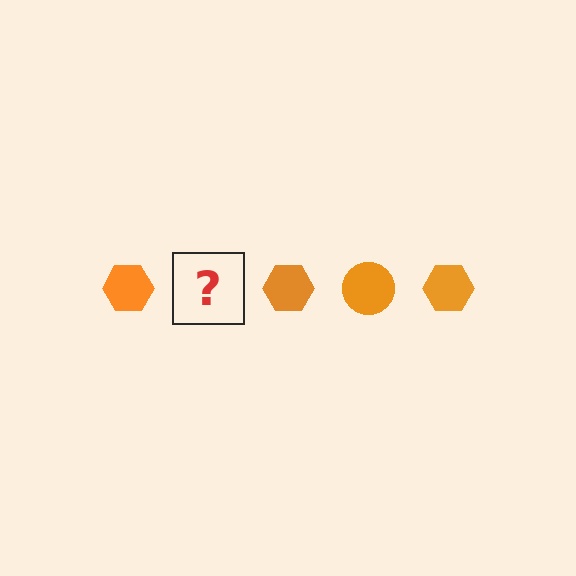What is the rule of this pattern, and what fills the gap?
The rule is that the pattern cycles through hexagon, circle shapes in orange. The gap should be filled with an orange circle.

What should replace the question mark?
The question mark should be replaced with an orange circle.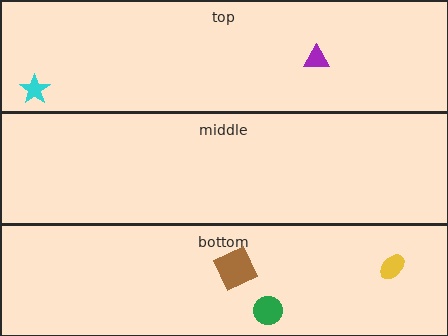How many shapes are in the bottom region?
3.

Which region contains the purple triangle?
The top region.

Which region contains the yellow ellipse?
The bottom region.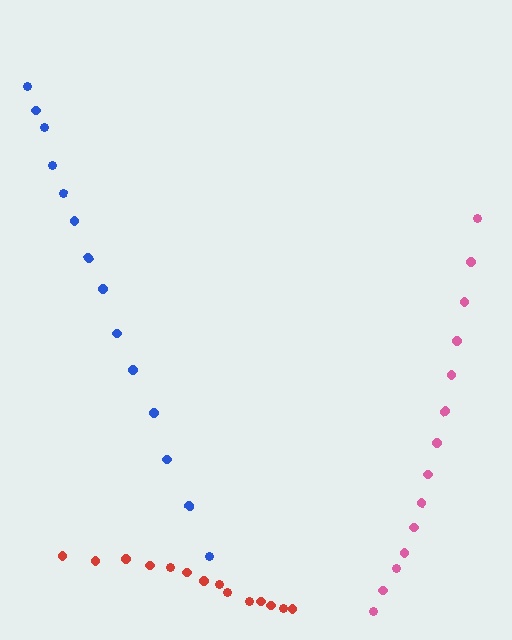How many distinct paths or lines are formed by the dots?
There are 3 distinct paths.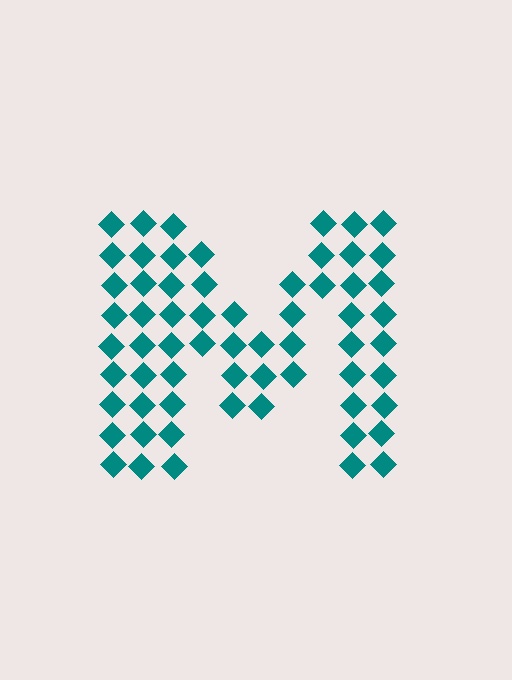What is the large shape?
The large shape is the letter M.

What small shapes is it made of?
It is made of small diamonds.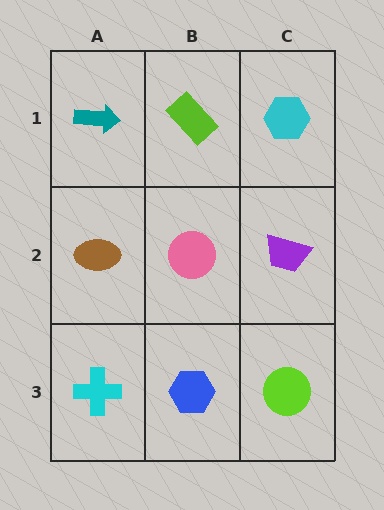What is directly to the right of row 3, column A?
A blue hexagon.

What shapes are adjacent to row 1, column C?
A purple trapezoid (row 2, column C), a lime rectangle (row 1, column B).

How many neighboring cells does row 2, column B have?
4.